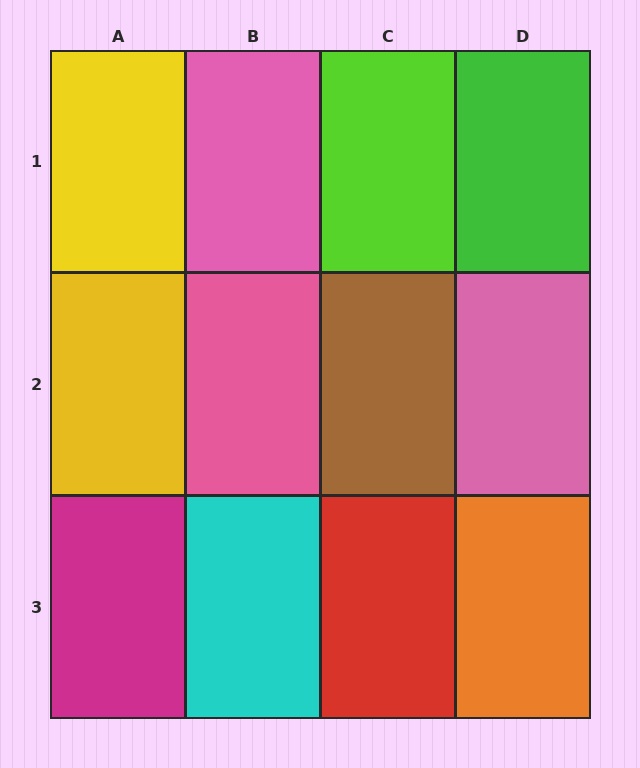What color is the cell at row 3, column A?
Magenta.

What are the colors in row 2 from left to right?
Yellow, pink, brown, pink.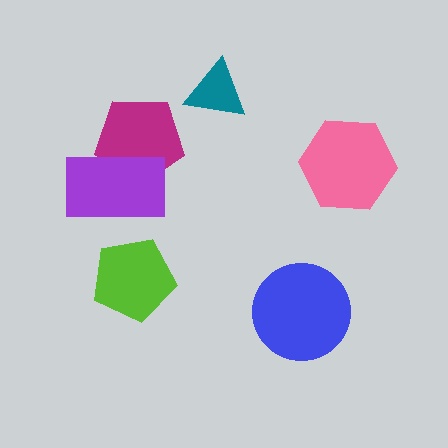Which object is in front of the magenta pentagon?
The purple rectangle is in front of the magenta pentagon.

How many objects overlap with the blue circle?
0 objects overlap with the blue circle.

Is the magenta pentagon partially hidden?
Yes, it is partially covered by another shape.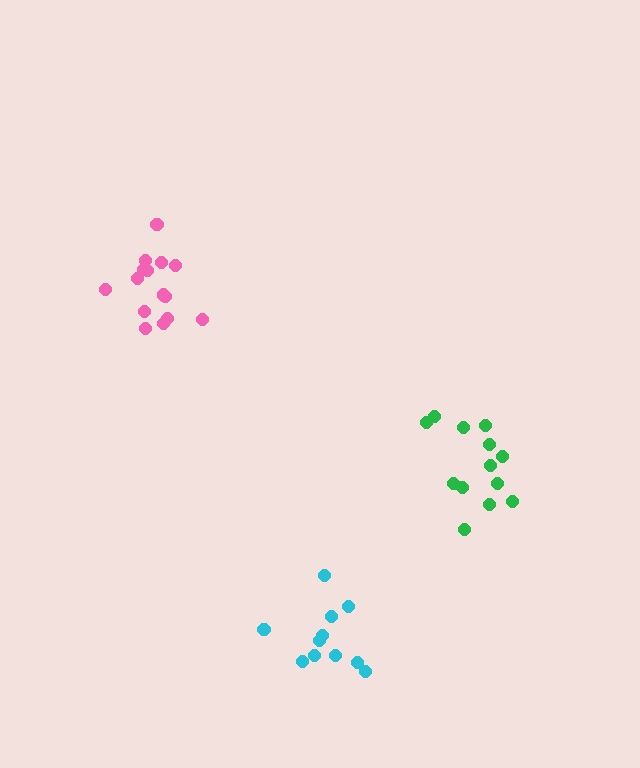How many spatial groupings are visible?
There are 3 spatial groupings.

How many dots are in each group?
Group 1: 13 dots, Group 2: 15 dots, Group 3: 11 dots (39 total).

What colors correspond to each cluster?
The clusters are colored: green, pink, cyan.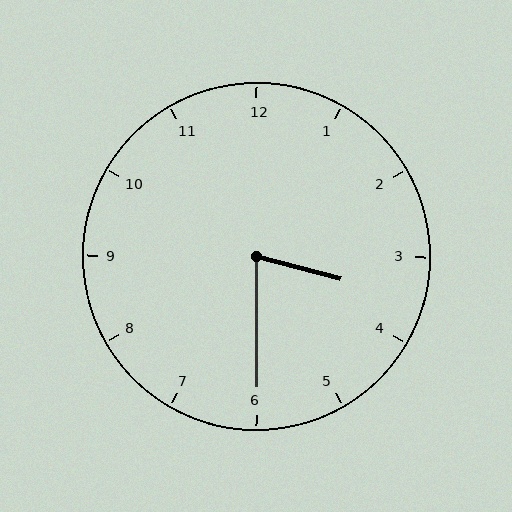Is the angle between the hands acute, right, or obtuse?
It is acute.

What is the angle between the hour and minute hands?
Approximately 75 degrees.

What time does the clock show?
3:30.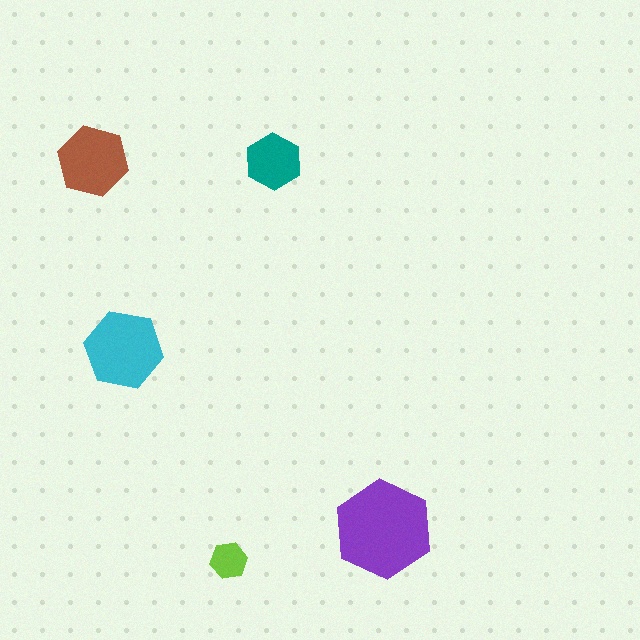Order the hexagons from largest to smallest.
the purple one, the cyan one, the brown one, the teal one, the lime one.